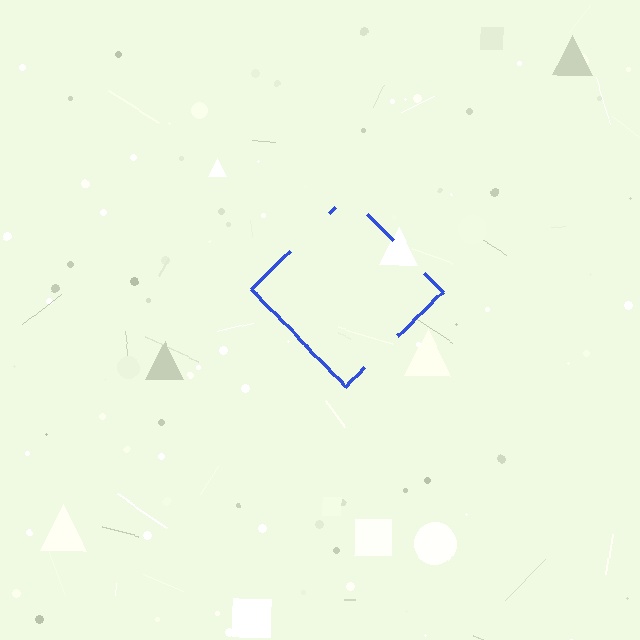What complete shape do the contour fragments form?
The contour fragments form a diamond.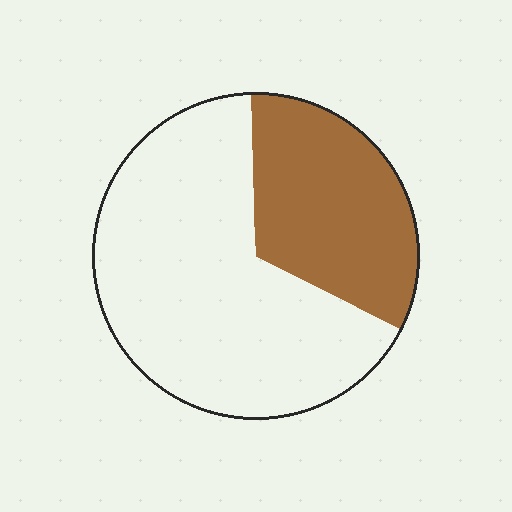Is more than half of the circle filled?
No.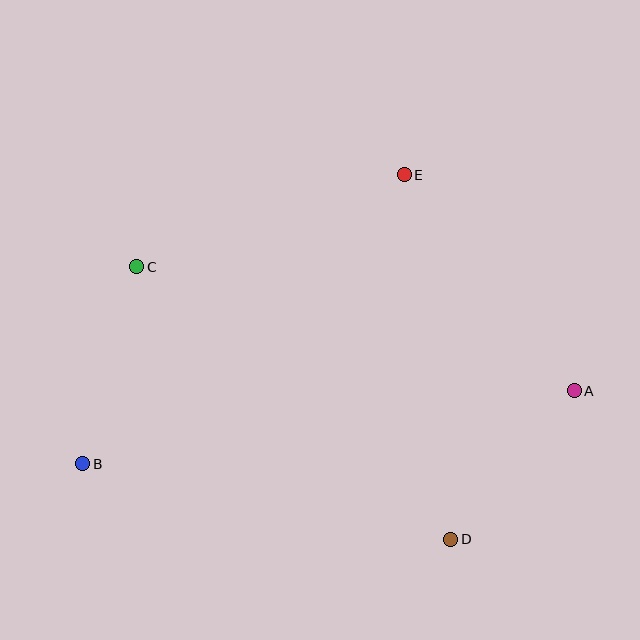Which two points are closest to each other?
Points A and D are closest to each other.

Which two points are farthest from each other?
Points A and B are farthest from each other.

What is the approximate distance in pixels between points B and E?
The distance between B and E is approximately 432 pixels.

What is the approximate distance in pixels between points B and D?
The distance between B and D is approximately 375 pixels.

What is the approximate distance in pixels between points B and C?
The distance between B and C is approximately 204 pixels.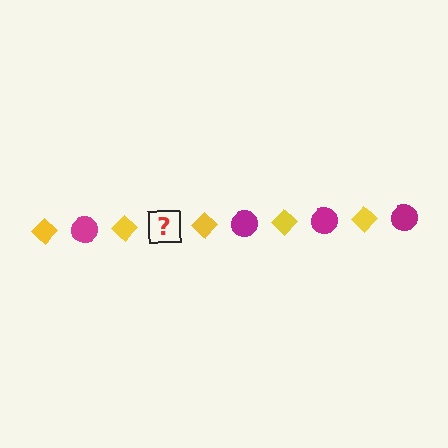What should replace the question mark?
The question mark should be replaced with a magenta circle.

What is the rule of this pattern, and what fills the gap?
The rule is that the pattern alternates between yellow diamond and magenta circle. The gap should be filled with a magenta circle.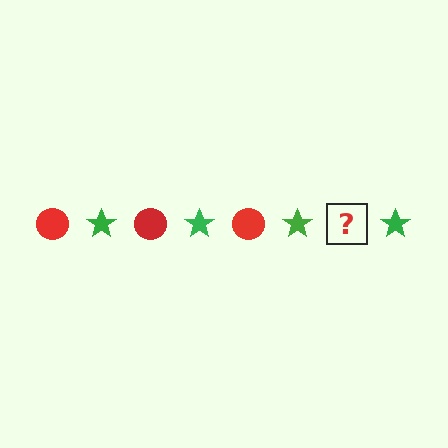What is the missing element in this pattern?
The missing element is a red circle.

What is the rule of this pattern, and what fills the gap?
The rule is that the pattern alternates between red circle and green star. The gap should be filled with a red circle.